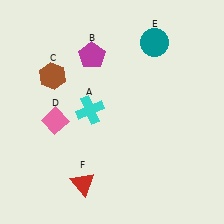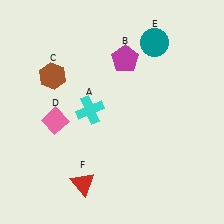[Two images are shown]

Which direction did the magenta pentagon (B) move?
The magenta pentagon (B) moved right.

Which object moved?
The magenta pentagon (B) moved right.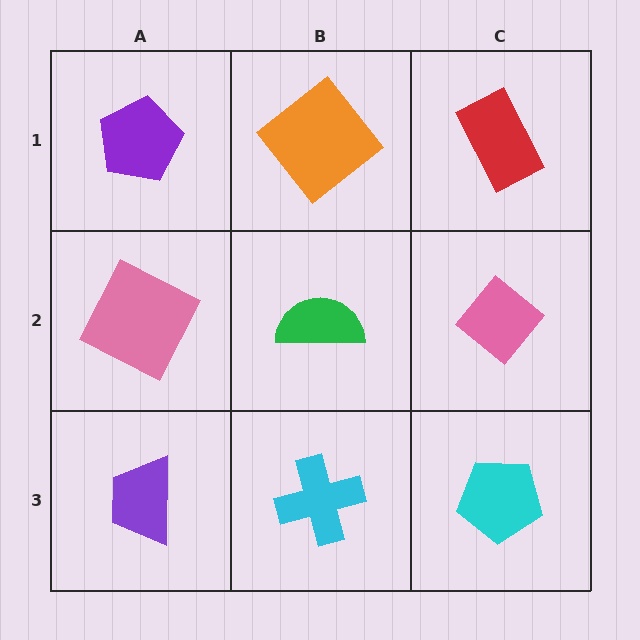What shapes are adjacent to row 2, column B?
An orange diamond (row 1, column B), a cyan cross (row 3, column B), a pink square (row 2, column A), a pink diamond (row 2, column C).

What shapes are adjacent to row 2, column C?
A red rectangle (row 1, column C), a cyan pentagon (row 3, column C), a green semicircle (row 2, column B).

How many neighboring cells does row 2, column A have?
3.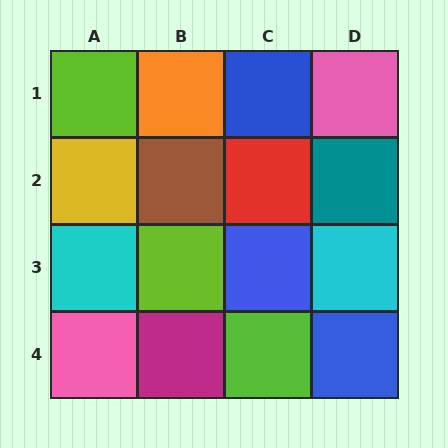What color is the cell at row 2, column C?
Red.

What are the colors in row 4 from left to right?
Pink, magenta, lime, blue.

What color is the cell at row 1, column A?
Lime.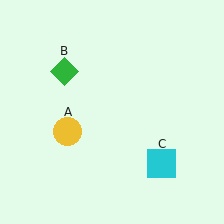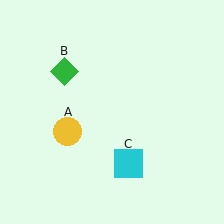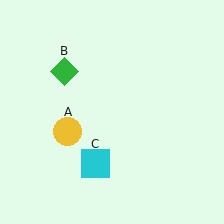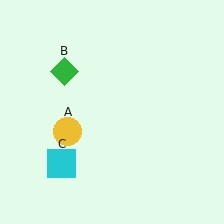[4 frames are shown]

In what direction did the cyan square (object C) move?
The cyan square (object C) moved left.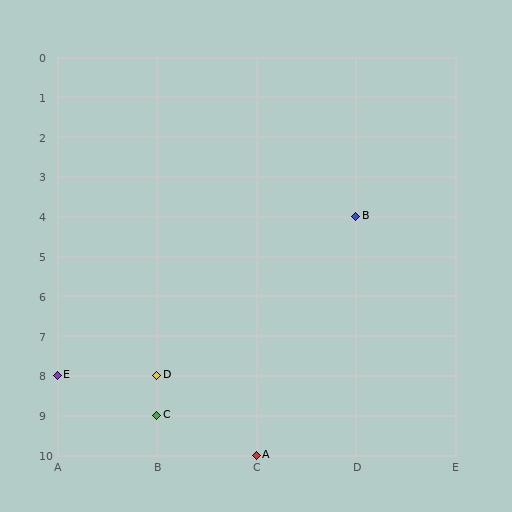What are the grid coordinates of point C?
Point C is at grid coordinates (B, 9).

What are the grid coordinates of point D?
Point D is at grid coordinates (B, 8).